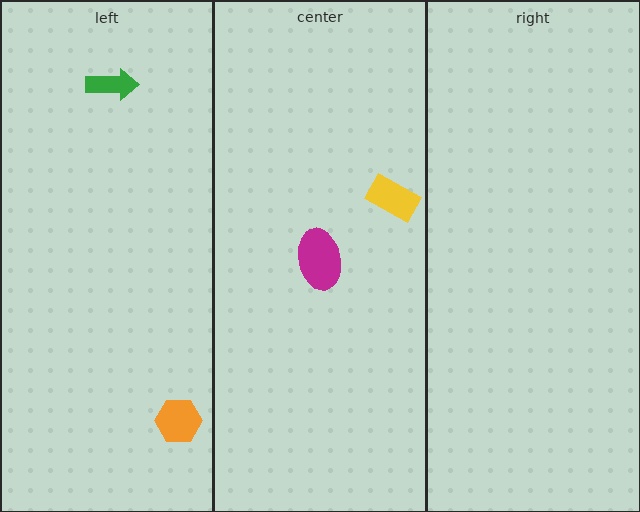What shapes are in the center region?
The yellow rectangle, the magenta ellipse.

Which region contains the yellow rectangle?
The center region.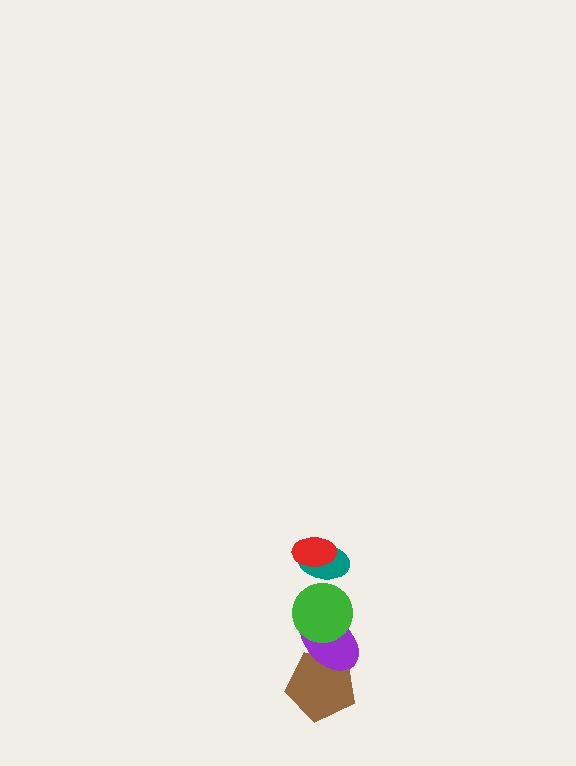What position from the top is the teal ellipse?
The teal ellipse is 2nd from the top.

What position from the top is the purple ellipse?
The purple ellipse is 4th from the top.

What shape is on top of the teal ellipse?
The red ellipse is on top of the teal ellipse.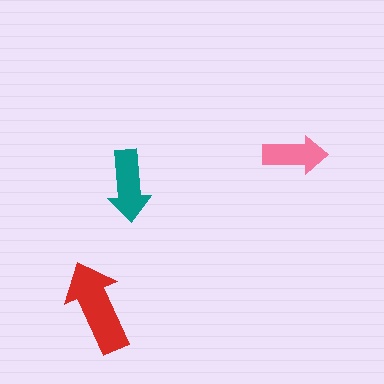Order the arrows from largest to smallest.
the red one, the teal one, the pink one.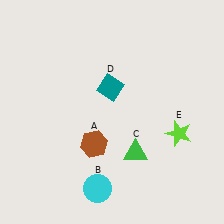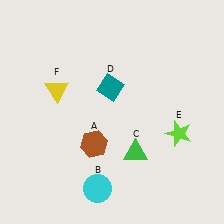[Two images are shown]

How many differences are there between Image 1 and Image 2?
There is 1 difference between the two images.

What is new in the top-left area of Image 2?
A yellow triangle (F) was added in the top-left area of Image 2.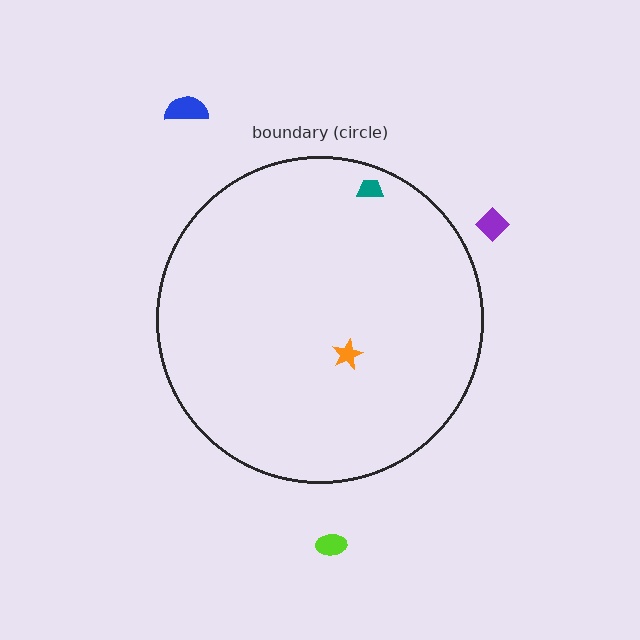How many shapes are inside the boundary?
2 inside, 3 outside.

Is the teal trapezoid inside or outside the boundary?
Inside.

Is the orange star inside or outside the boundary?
Inside.